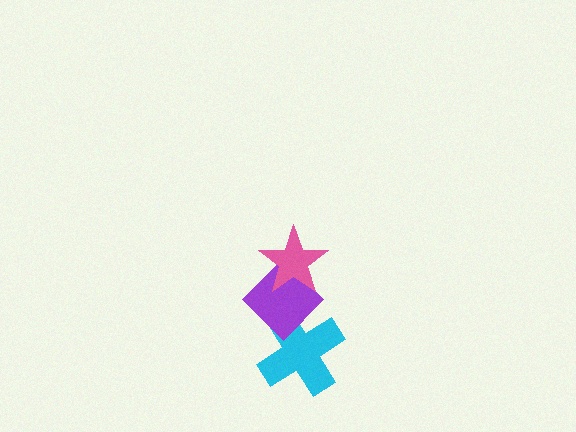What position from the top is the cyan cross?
The cyan cross is 3rd from the top.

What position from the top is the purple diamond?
The purple diamond is 2nd from the top.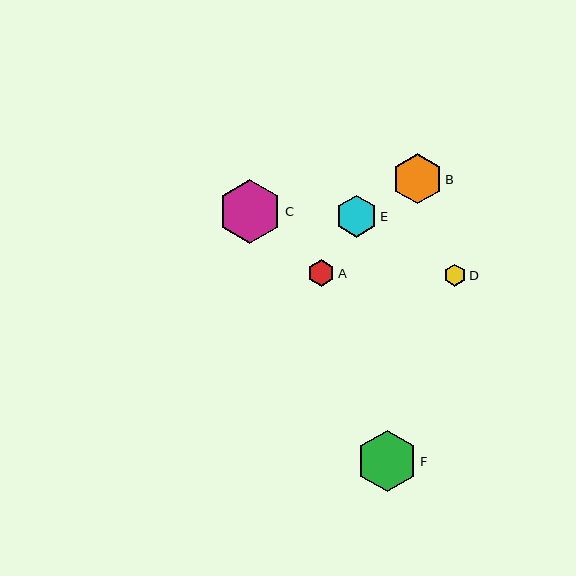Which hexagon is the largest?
Hexagon C is the largest with a size of approximately 63 pixels.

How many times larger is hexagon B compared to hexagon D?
Hexagon B is approximately 2.3 times the size of hexagon D.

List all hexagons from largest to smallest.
From largest to smallest: C, F, B, E, A, D.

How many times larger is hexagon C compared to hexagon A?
Hexagon C is approximately 2.3 times the size of hexagon A.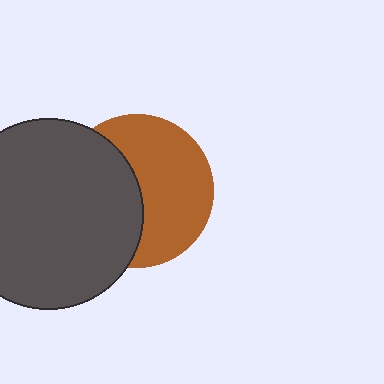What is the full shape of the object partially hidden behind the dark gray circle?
The partially hidden object is a brown circle.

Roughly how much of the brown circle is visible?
About half of it is visible (roughly 56%).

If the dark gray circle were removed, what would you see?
You would see the complete brown circle.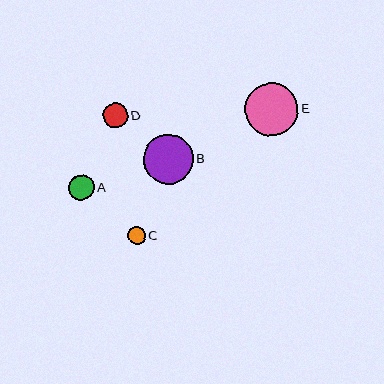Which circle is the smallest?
Circle C is the smallest with a size of approximately 17 pixels.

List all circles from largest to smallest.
From largest to smallest: E, B, A, D, C.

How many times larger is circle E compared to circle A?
Circle E is approximately 2.1 times the size of circle A.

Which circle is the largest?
Circle E is the largest with a size of approximately 53 pixels.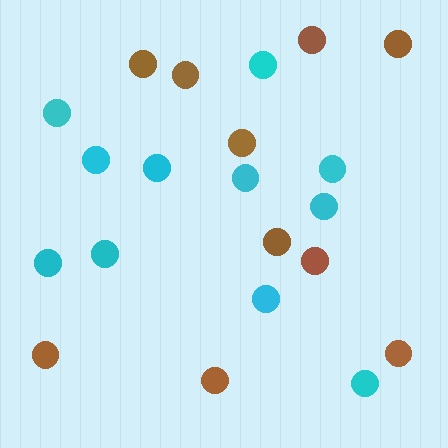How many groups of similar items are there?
There are 2 groups: one group of brown circles (10) and one group of cyan circles (11).